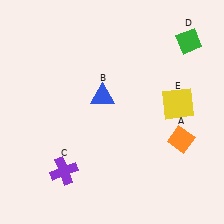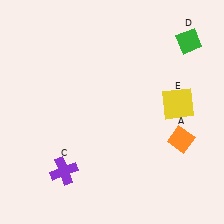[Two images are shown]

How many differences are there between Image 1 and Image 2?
There is 1 difference between the two images.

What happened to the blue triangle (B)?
The blue triangle (B) was removed in Image 2. It was in the top-left area of Image 1.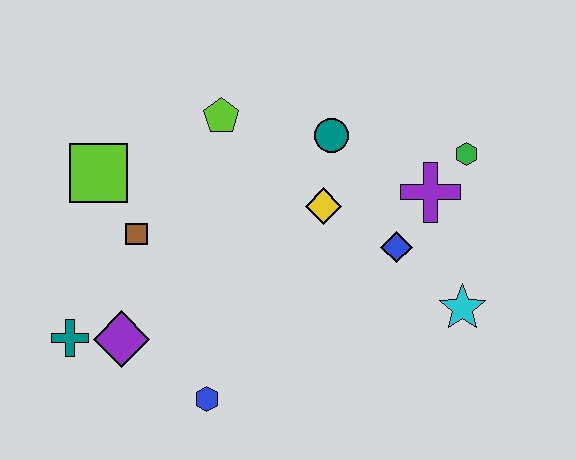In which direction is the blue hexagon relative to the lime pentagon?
The blue hexagon is below the lime pentagon.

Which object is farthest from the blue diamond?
The teal cross is farthest from the blue diamond.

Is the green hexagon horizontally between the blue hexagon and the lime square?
No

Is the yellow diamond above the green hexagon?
No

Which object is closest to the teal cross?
The purple diamond is closest to the teal cross.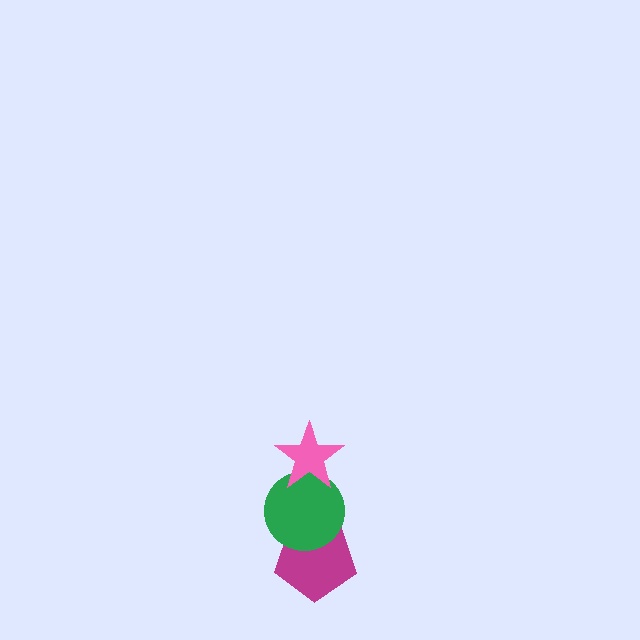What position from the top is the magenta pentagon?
The magenta pentagon is 3rd from the top.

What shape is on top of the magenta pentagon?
The green circle is on top of the magenta pentagon.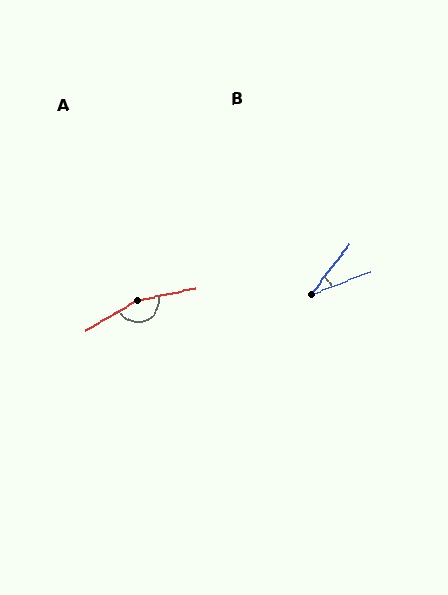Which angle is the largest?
A, at approximately 162 degrees.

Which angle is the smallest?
B, at approximately 31 degrees.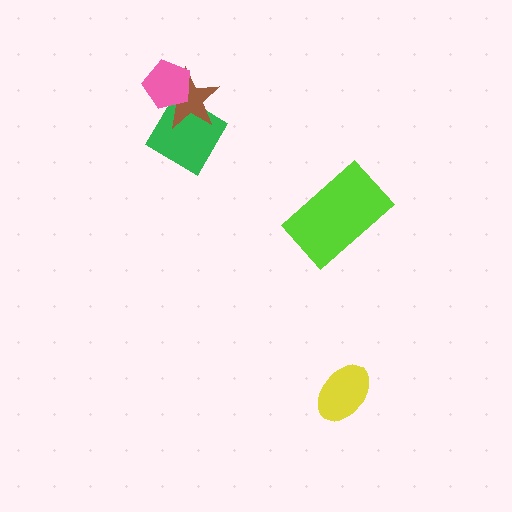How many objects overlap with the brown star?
2 objects overlap with the brown star.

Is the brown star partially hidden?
Yes, it is partially covered by another shape.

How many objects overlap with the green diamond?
2 objects overlap with the green diamond.